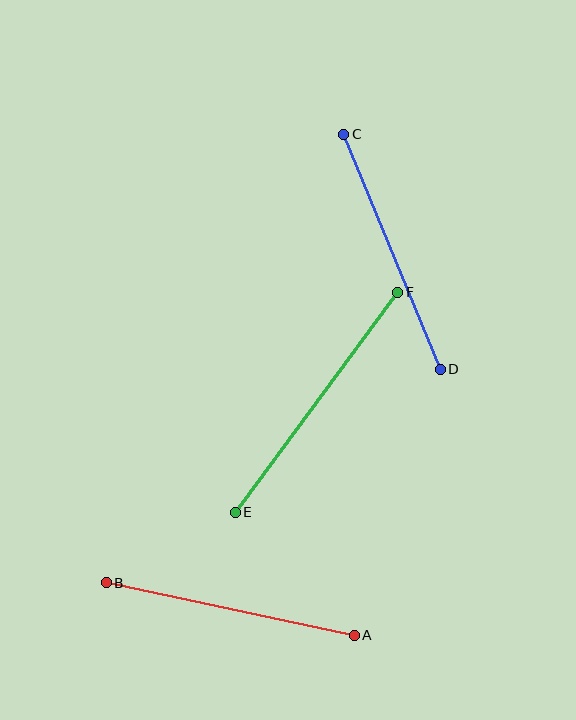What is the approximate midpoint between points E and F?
The midpoint is at approximately (317, 402) pixels.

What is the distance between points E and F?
The distance is approximately 273 pixels.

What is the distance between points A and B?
The distance is approximately 253 pixels.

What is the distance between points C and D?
The distance is approximately 254 pixels.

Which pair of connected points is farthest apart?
Points E and F are farthest apart.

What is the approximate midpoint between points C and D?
The midpoint is at approximately (392, 252) pixels.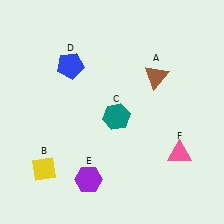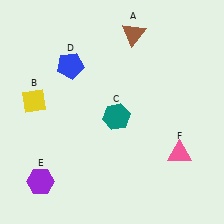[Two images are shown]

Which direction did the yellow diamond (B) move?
The yellow diamond (B) moved up.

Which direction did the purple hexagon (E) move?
The purple hexagon (E) moved left.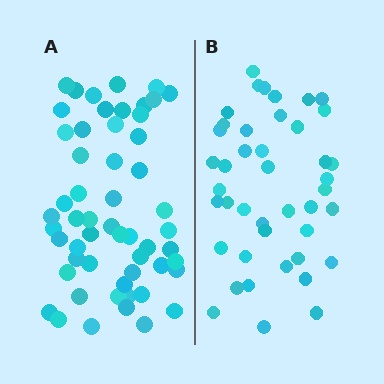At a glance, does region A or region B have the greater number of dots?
Region A (the left region) has more dots.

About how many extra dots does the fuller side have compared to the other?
Region A has roughly 12 or so more dots than region B.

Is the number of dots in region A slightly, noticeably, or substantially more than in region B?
Region A has noticeably more, but not dramatically so. The ratio is roughly 1.3 to 1.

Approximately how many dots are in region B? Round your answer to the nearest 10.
About 40 dots. (The exact count is 43, which rounds to 40.)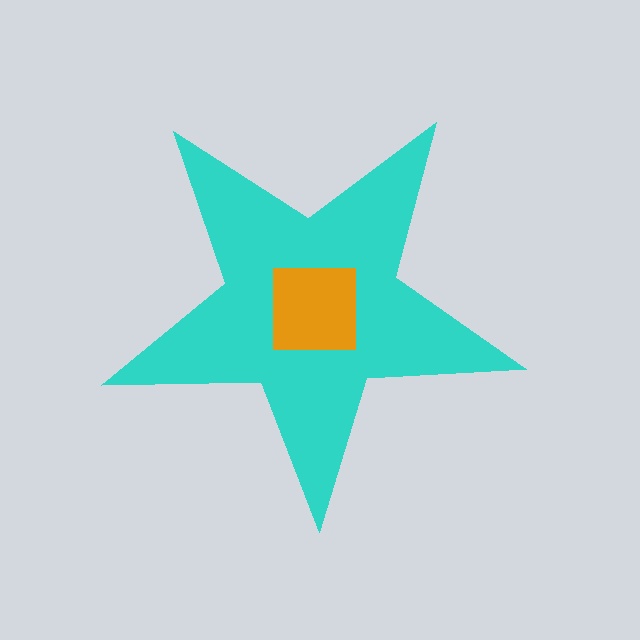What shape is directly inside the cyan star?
The orange square.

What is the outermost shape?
The cyan star.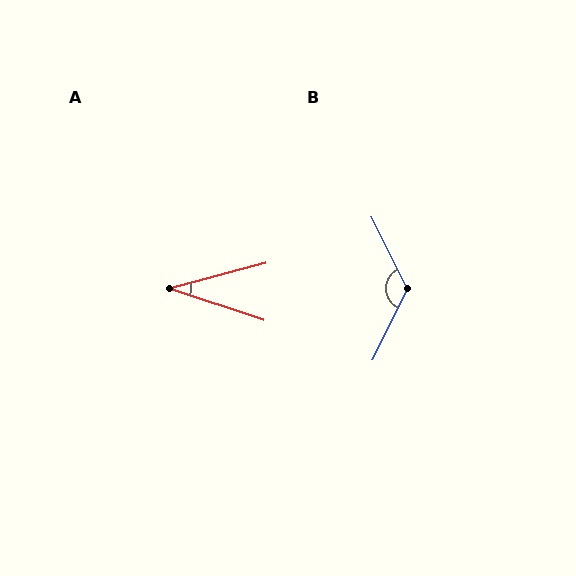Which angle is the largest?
B, at approximately 127 degrees.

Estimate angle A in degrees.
Approximately 33 degrees.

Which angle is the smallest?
A, at approximately 33 degrees.